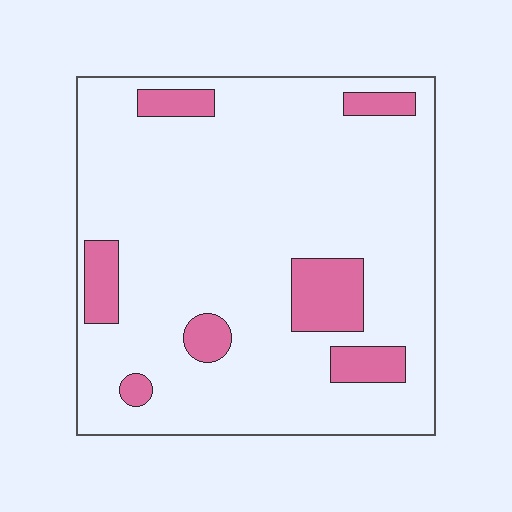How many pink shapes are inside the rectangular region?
7.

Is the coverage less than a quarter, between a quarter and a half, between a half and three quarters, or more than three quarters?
Less than a quarter.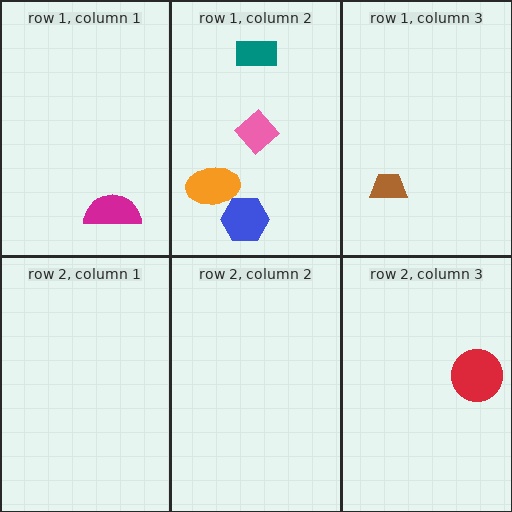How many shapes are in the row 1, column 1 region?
1.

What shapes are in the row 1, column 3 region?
The brown trapezoid.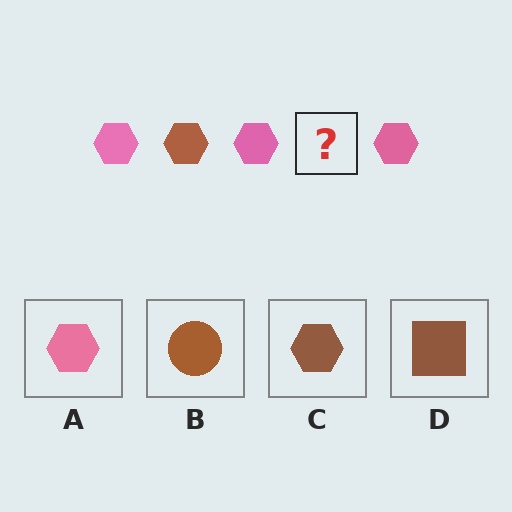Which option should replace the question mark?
Option C.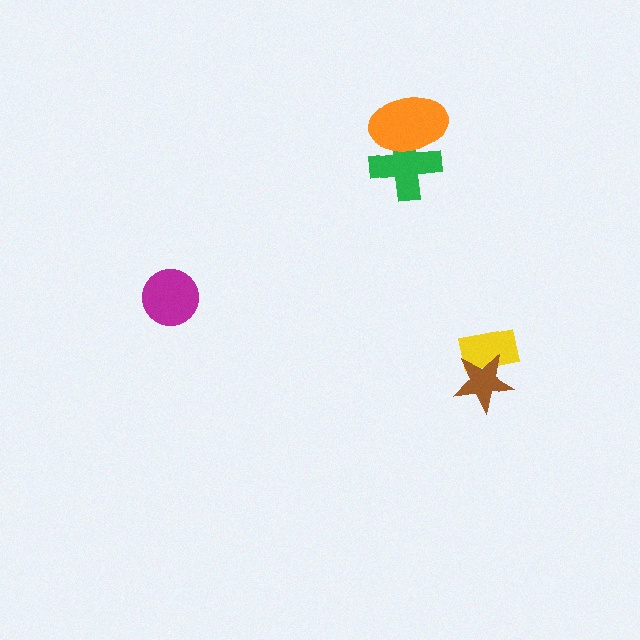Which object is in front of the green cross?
The orange ellipse is in front of the green cross.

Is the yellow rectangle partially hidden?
Yes, it is partially covered by another shape.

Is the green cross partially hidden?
Yes, it is partially covered by another shape.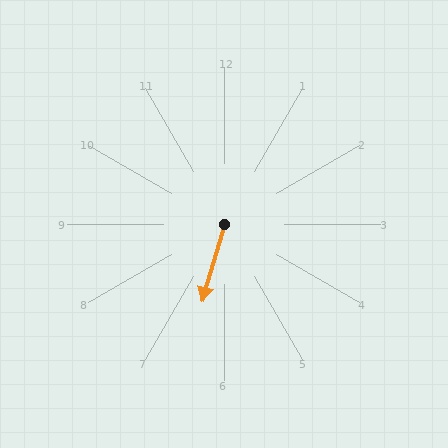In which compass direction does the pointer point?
South.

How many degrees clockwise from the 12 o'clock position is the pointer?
Approximately 196 degrees.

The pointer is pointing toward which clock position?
Roughly 7 o'clock.